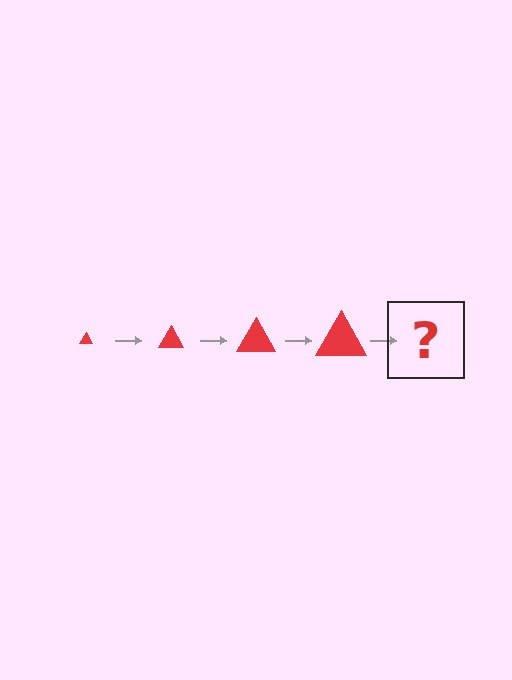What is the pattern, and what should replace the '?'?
The pattern is that the triangle gets progressively larger each step. The '?' should be a red triangle, larger than the previous one.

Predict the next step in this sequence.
The next step is a red triangle, larger than the previous one.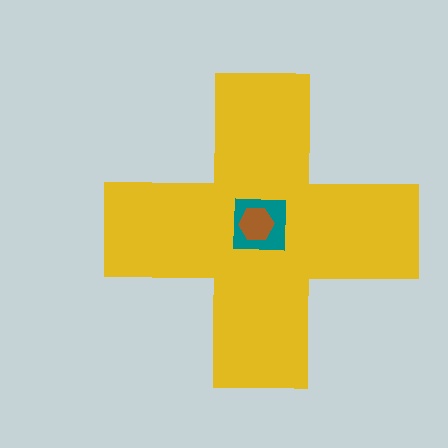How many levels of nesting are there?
3.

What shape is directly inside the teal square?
The brown hexagon.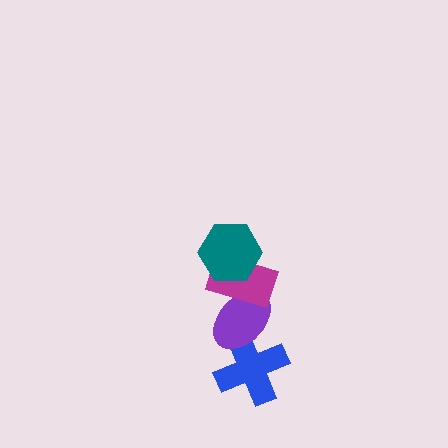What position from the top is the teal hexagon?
The teal hexagon is 1st from the top.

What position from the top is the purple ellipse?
The purple ellipse is 3rd from the top.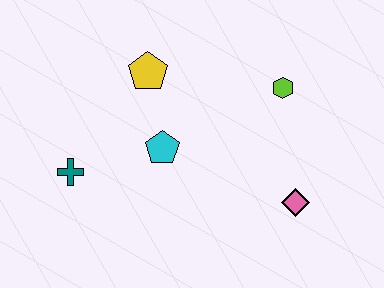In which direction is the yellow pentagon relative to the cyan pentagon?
The yellow pentagon is above the cyan pentagon.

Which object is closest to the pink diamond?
The lime hexagon is closest to the pink diamond.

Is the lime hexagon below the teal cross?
No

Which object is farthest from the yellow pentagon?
The pink diamond is farthest from the yellow pentagon.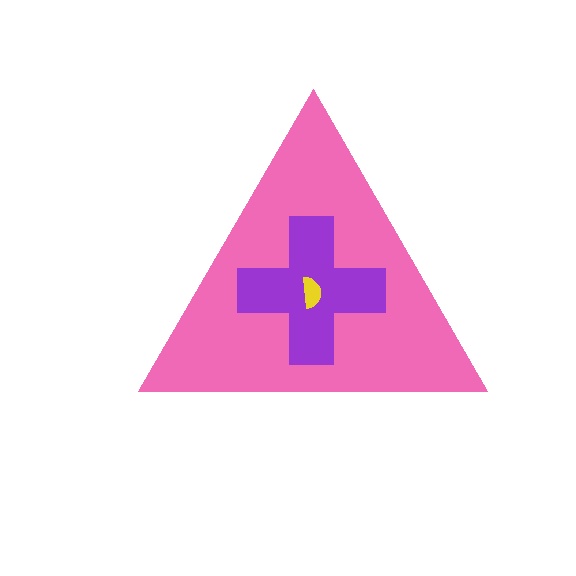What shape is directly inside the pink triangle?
The purple cross.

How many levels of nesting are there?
3.